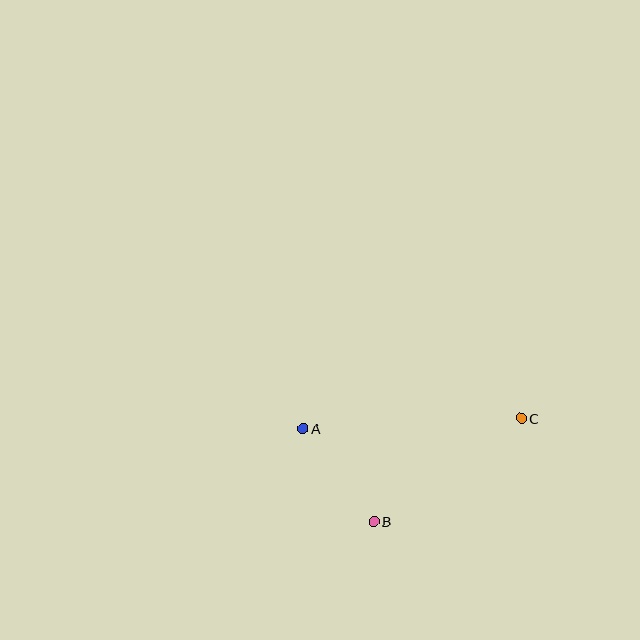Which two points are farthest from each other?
Points A and C are farthest from each other.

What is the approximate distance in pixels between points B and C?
The distance between B and C is approximately 180 pixels.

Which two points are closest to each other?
Points A and B are closest to each other.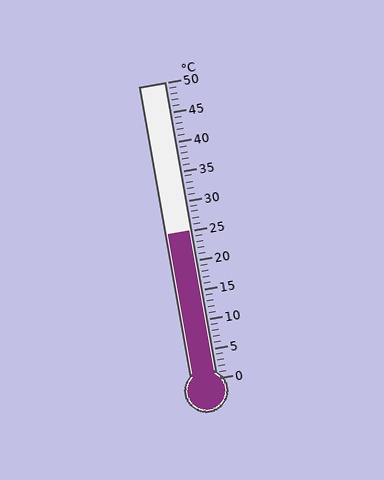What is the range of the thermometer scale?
The thermometer scale ranges from 0°C to 50°C.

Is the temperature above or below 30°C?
The temperature is below 30°C.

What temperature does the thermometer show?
The thermometer shows approximately 25°C.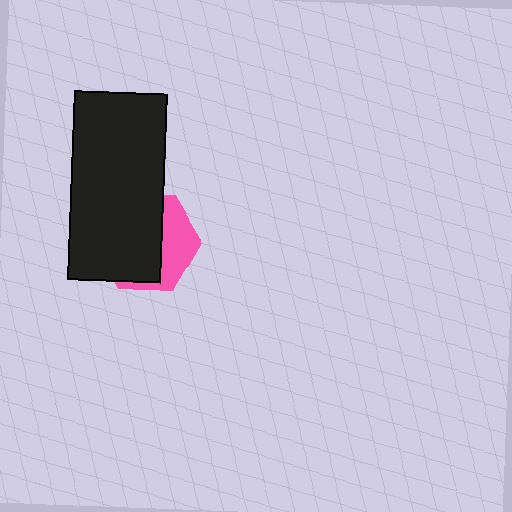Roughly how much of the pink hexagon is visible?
A small part of it is visible (roughly 35%).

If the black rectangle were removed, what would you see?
You would see the complete pink hexagon.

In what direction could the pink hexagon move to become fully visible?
The pink hexagon could move right. That would shift it out from behind the black rectangle entirely.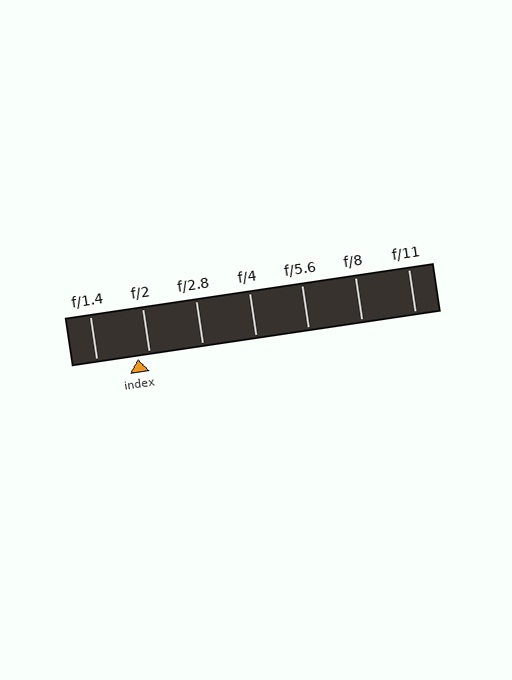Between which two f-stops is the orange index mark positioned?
The index mark is between f/1.4 and f/2.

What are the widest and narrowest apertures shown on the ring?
The widest aperture shown is f/1.4 and the narrowest is f/11.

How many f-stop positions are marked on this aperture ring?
There are 7 f-stop positions marked.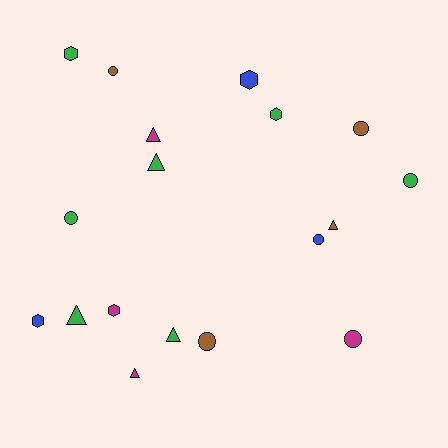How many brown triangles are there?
There is 1 brown triangle.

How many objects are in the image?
There are 18 objects.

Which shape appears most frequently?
Circle, with 7 objects.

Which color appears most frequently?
Green, with 7 objects.